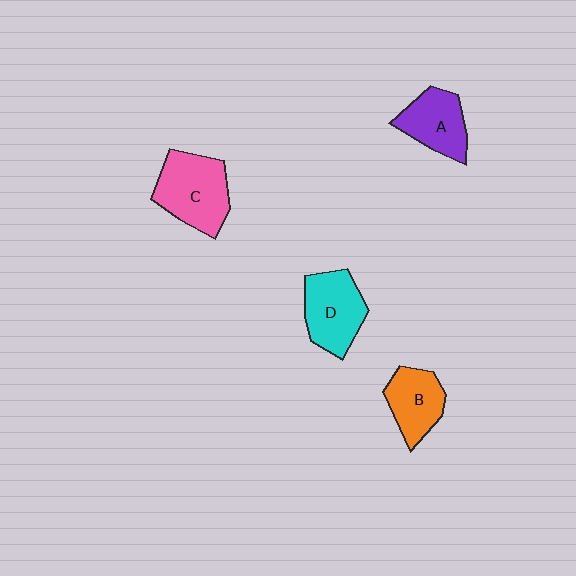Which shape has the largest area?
Shape C (pink).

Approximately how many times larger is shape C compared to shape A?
Approximately 1.3 times.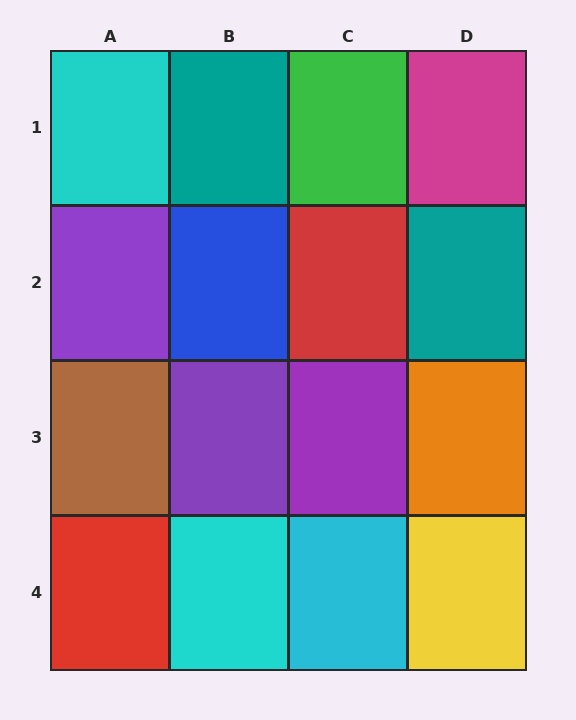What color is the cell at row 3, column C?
Purple.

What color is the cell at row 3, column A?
Brown.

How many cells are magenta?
1 cell is magenta.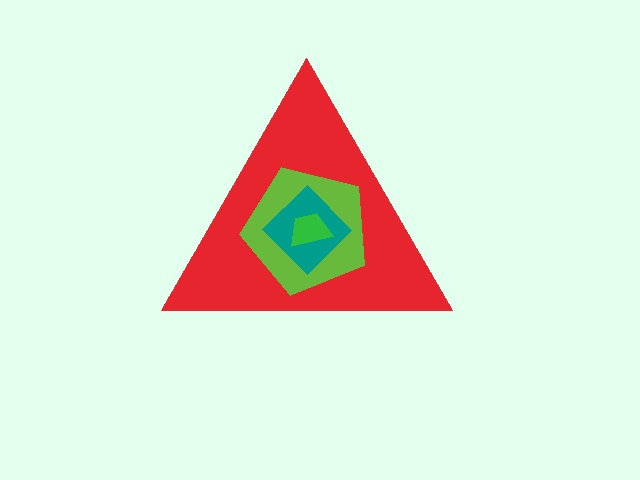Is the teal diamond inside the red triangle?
Yes.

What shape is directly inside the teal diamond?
The green trapezoid.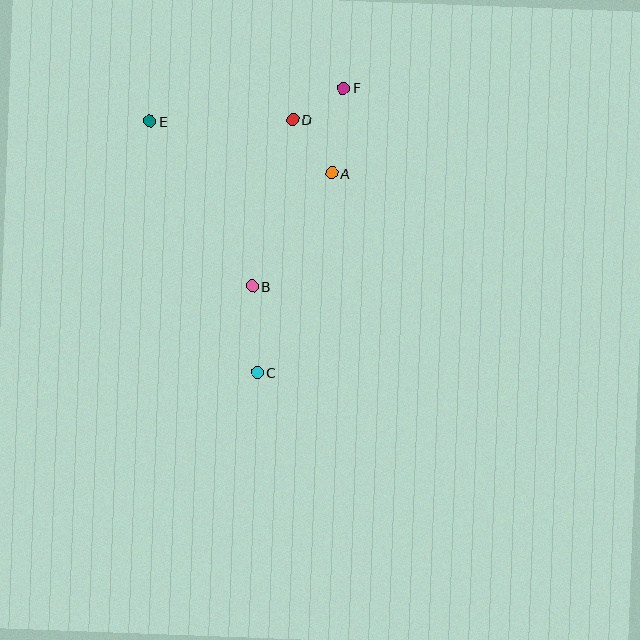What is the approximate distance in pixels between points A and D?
The distance between A and D is approximately 66 pixels.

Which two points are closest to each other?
Points D and F are closest to each other.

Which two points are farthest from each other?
Points C and F are farthest from each other.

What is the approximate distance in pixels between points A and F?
The distance between A and F is approximately 86 pixels.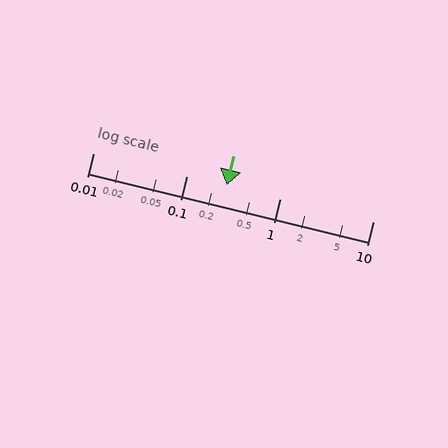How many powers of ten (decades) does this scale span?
The scale spans 3 decades, from 0.01 to 10.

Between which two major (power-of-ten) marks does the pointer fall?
The pointer is between 0.1 and 1.